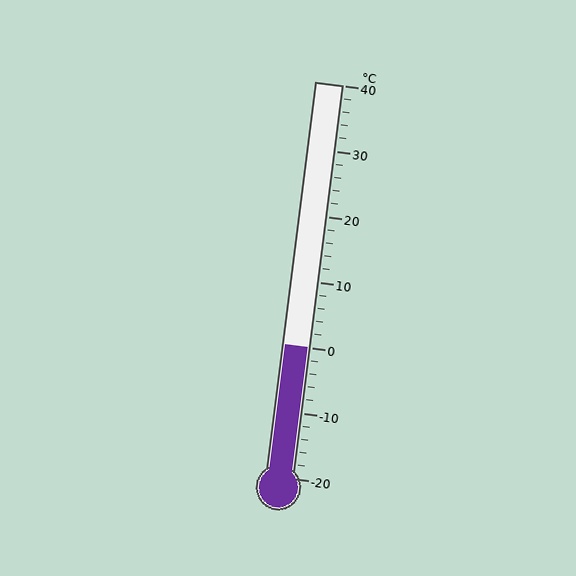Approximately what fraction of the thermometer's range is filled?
The thermometer is filled to approximately 35% of its range.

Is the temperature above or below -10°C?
The temperature is above -10°C.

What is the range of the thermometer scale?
The thermometer scale ranges from -20°C to 40°C.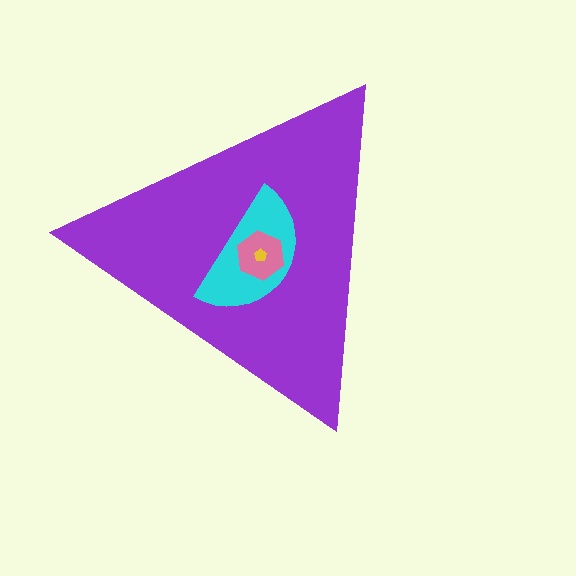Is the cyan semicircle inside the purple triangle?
Yes.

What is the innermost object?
The yellow pentagon.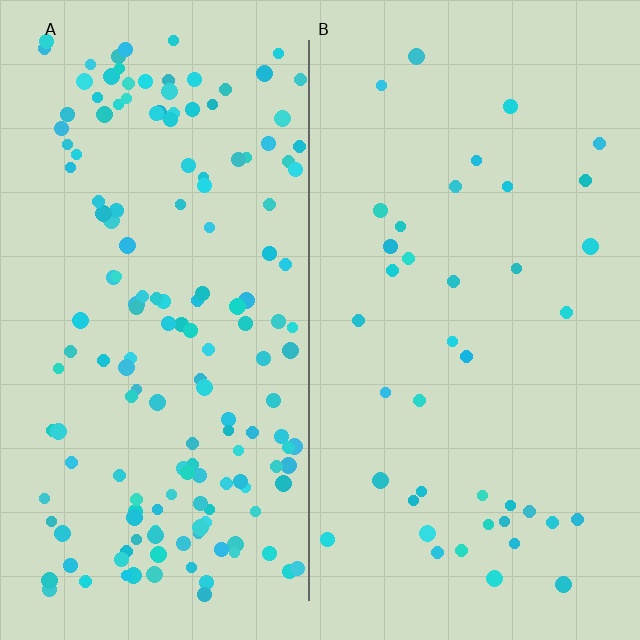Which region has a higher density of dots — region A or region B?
A (the left).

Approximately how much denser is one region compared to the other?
Approximately 4.0× — region A over region B.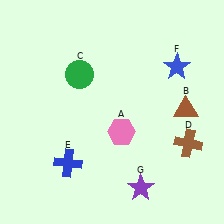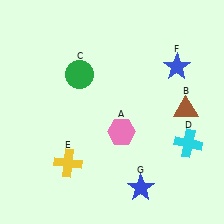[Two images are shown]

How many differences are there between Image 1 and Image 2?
There are 3 differences between the two images.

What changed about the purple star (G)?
In Image 1, G is purple. In Image 2, it changed to blue.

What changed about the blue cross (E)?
In Image 1, E is blue. In Image 2, it changed to yellow.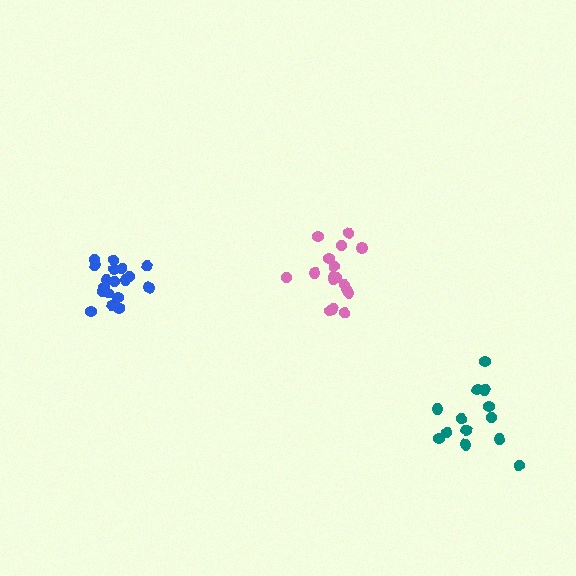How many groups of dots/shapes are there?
There are 3 groups.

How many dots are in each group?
Group 1: 18 dots, Group 2: 18 dots, Group 3: 13 dots (49 total).